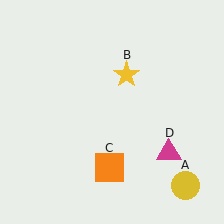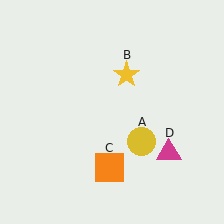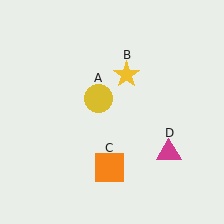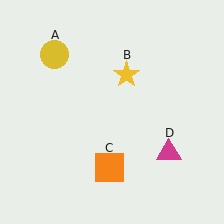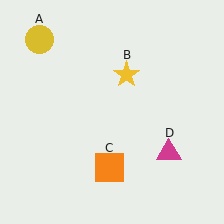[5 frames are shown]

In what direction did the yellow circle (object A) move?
The yellow circle (object A) moved up and to the left.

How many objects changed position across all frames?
1 object changed position: yellow circle (object A).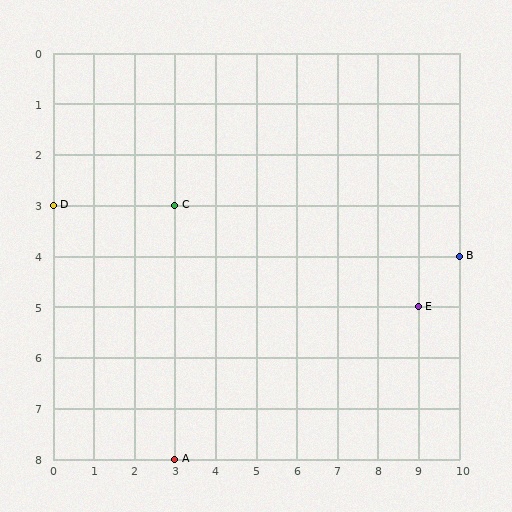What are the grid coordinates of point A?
Point A is at grid coordinates (3, 8).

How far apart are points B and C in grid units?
Points B and C are 7 columns and 1 row apart (about 7.1 grid units diagonally).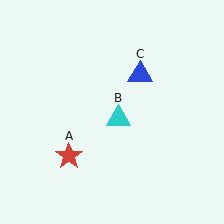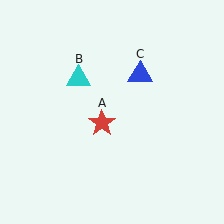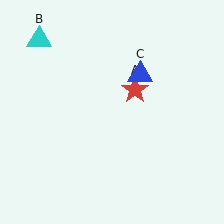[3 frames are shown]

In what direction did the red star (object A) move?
The red star (object A) moved up and to the right.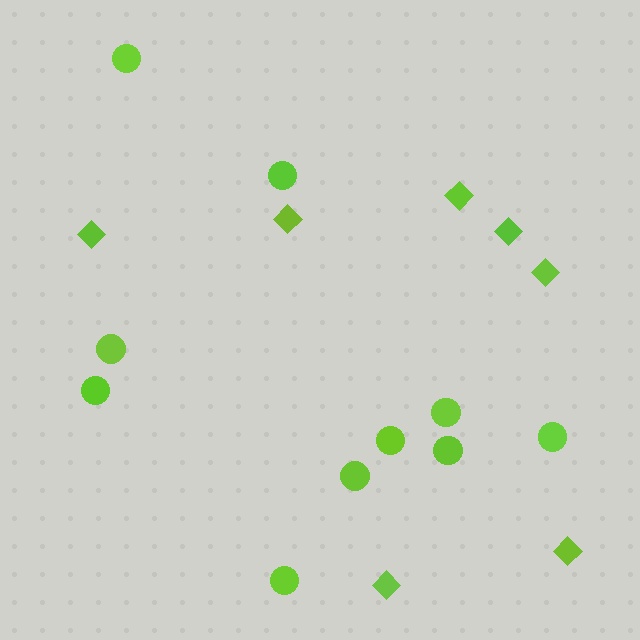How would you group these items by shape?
There are 2 groups: one group of circles (10) and one group of diamonds (7).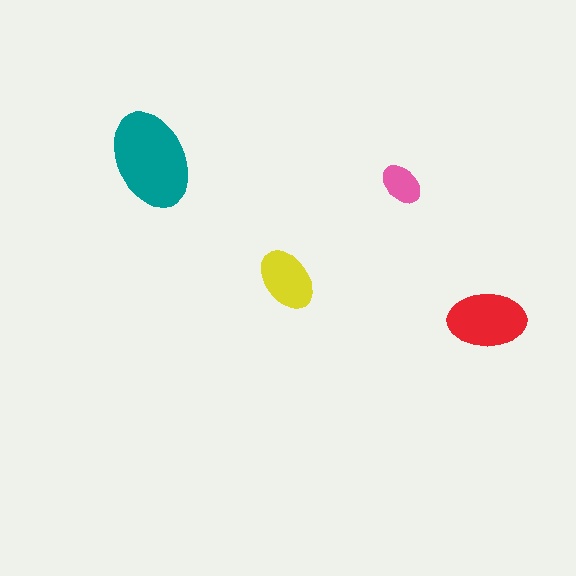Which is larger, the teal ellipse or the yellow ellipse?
The teal one.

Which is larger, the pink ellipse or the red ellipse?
The red one.